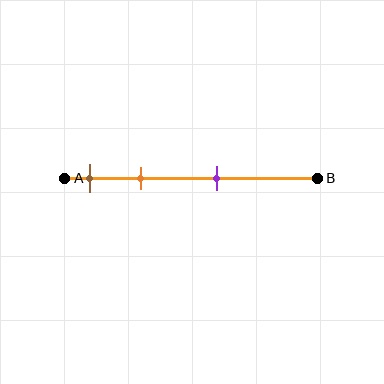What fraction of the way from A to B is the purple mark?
The purple mark is approximately 60% (0.6) of the way from A to B.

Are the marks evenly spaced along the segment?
No, the marks are not evenly spaced.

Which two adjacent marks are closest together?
The brown and orange marks are the closest adjacent pair.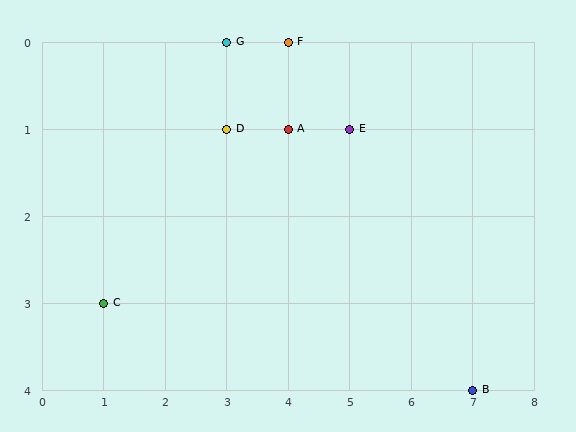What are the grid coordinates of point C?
Point C is at grid coordinates (1, 3).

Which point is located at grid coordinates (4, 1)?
Point A is at (4, 1).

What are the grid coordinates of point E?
Point E is at grid coordinates (5, 1).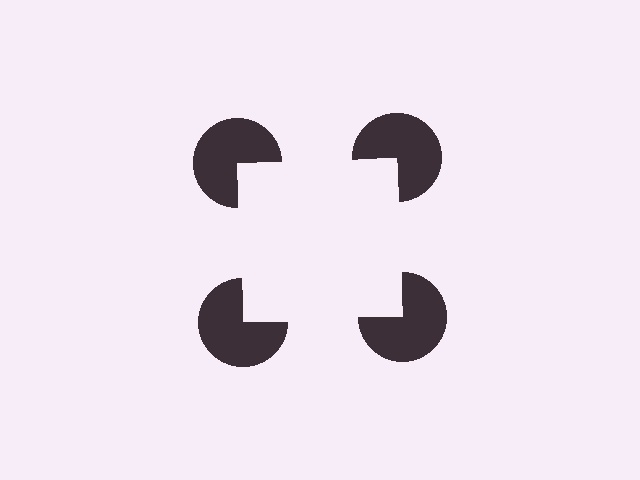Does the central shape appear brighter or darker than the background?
It typically appears slightly brighter than the background, even though no actual brightness change is drawn.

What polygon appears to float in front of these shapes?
An illusory square — its edges are inferred from the aligned wedge cuts in the pac-man discs, not physically drawn.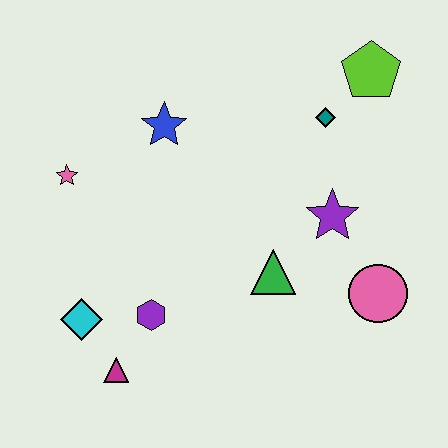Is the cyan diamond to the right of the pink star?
Yes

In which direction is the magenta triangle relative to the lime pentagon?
The magenta triangle is below the lime pentagon.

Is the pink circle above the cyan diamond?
Yes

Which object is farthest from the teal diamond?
The magenta triangle is farthest from the teal diamond.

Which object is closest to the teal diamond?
The lime pentagon is closest to the teal diamond.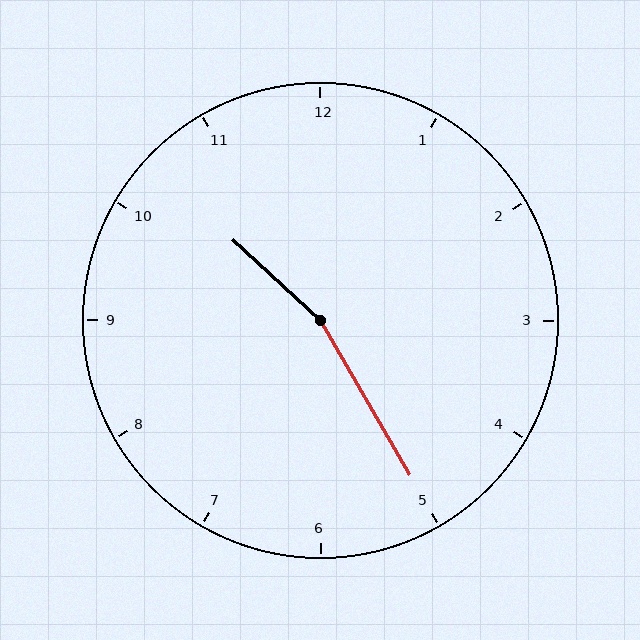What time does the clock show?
10:25.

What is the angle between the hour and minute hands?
Approximately 162 degrees.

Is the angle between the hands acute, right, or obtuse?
It is obtuse.